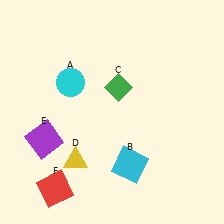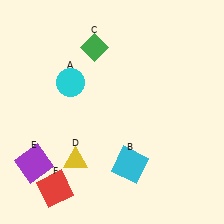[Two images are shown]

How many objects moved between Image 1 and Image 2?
2 objects moved between the two images.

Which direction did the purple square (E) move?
The purple square (E) moved down.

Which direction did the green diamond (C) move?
The green diamond (C) moved up.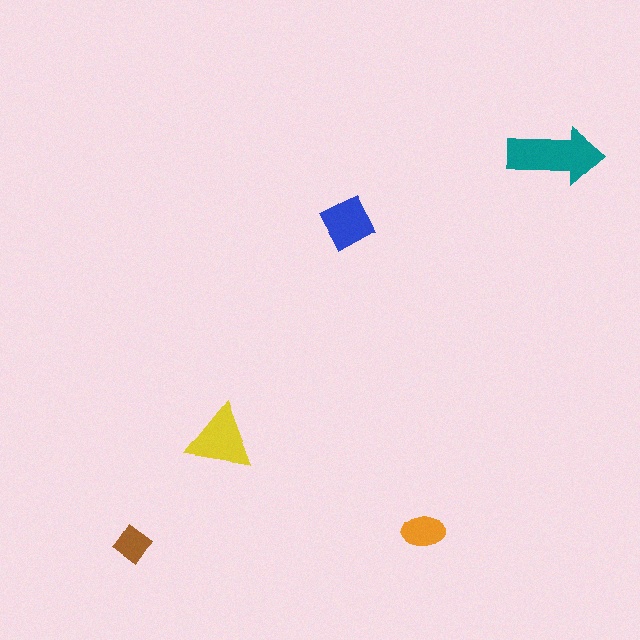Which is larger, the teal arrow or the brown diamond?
The teal arrow.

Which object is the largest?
The teal arrow.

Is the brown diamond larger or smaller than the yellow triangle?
Smaller.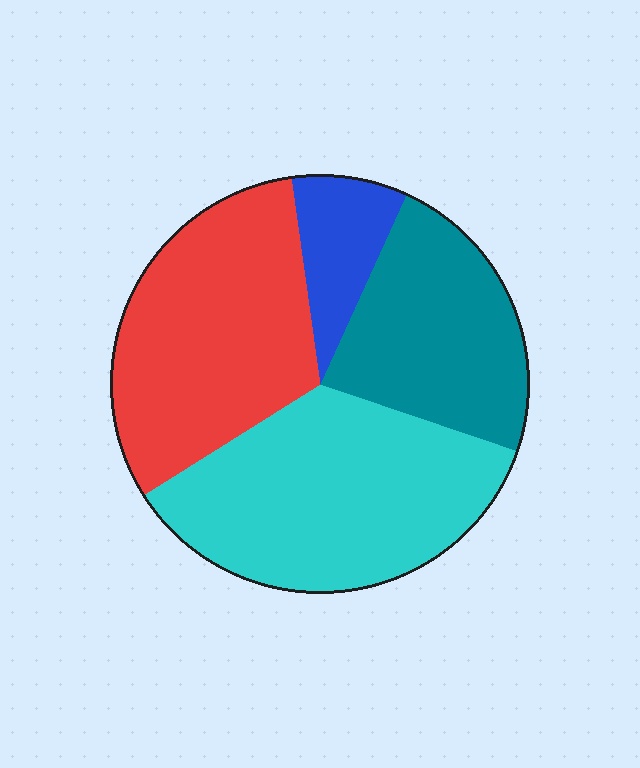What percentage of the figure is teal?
Teal covers 23% of the figure.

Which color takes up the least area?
Blue, at roughly 10%.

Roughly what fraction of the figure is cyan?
Cyan takes up about three eighths (3/8) of the figure.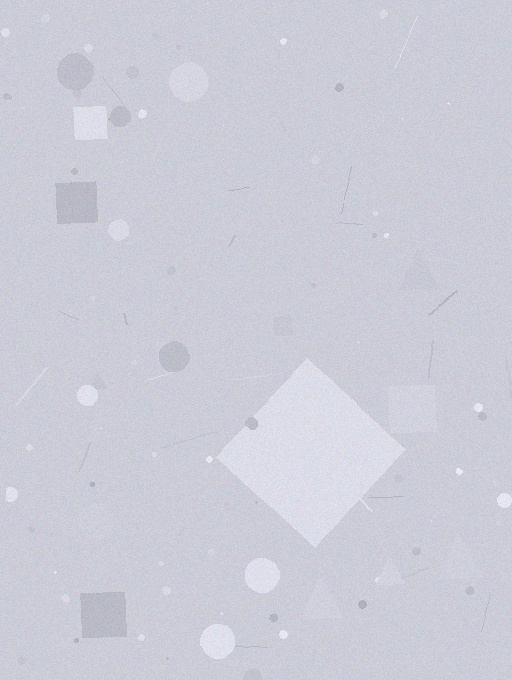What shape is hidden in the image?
A diamond is hidden in the image.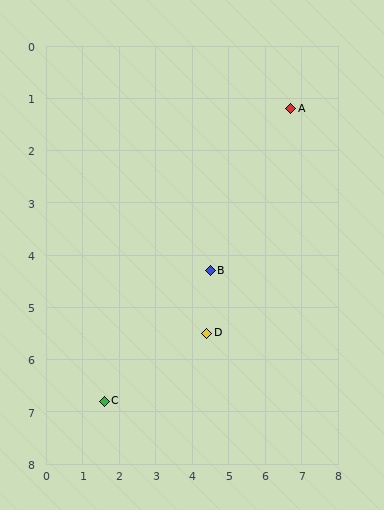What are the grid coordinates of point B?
Point B is at approximately (4.5, 4.3).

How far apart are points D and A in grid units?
Points D and A are about 4.9 grid units apart.